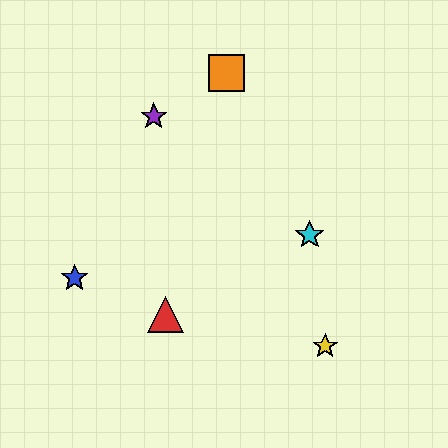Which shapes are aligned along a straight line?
The red triangle, the green star, the cyan star are aligned along a straight line.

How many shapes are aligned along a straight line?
3 shapes (the red triangle, the green star, the cyan star) are aligned along a straight line.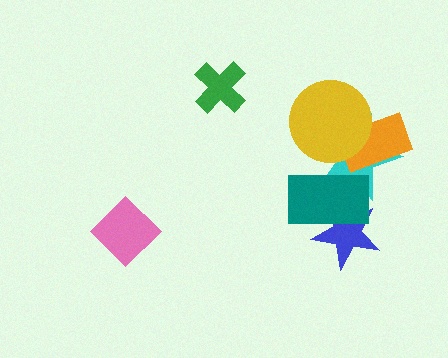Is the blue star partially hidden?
Yes, it is partially covered by another shape.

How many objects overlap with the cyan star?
3 objects overlap with the cyan star.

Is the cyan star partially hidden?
Yes, it is partially covered by another shape.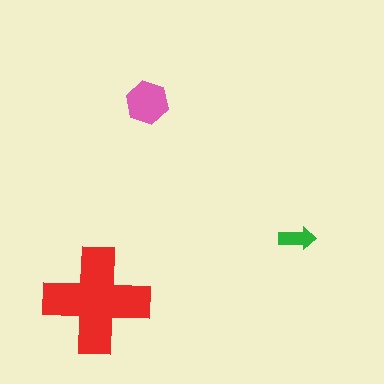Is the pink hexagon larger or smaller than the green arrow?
Larger.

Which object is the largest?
The red cross.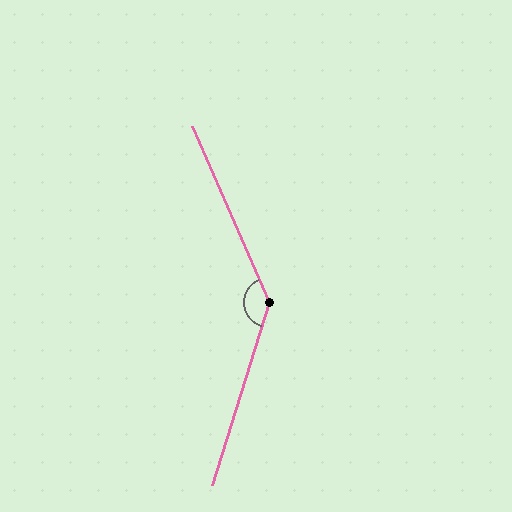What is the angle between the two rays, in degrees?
Approximately 139 degrees.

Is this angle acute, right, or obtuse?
It is obtuse.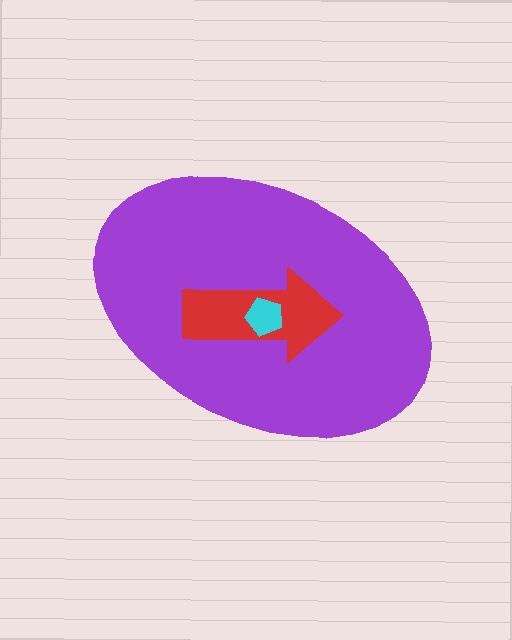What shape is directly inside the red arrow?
The cyan pentagon.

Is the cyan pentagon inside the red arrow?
Yes.